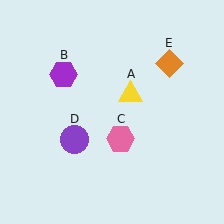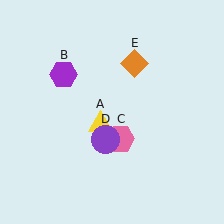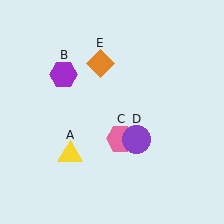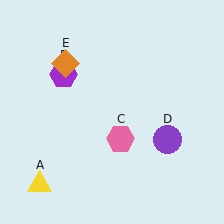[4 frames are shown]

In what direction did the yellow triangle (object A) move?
The yellow triangle (object A) moved down and to the left.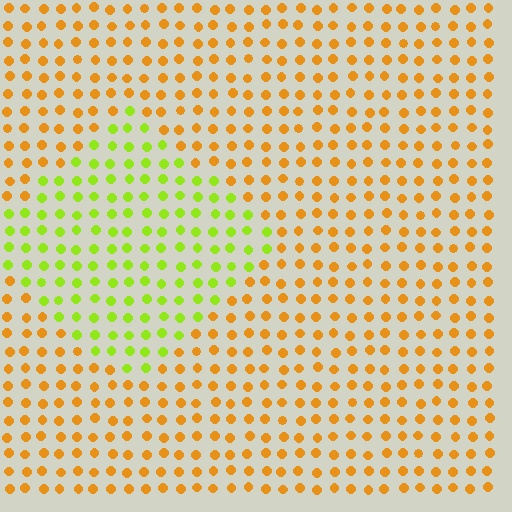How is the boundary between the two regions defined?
The boundary is defined purely by a slight shift in hue (about 50 degrees). Spacing, size, and orientation are identical on both sides.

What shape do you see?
I see a diamond.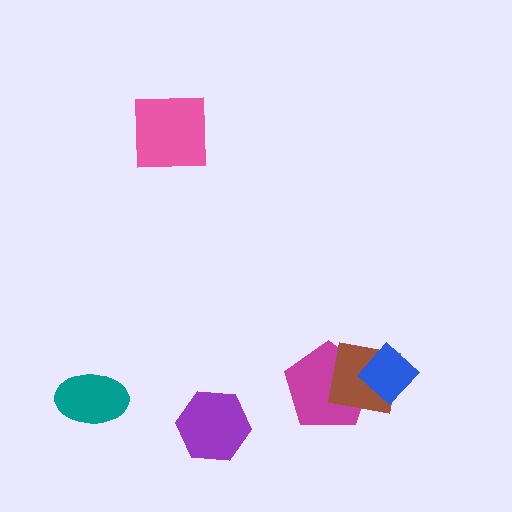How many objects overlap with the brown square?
2 objects overlap with the brown square.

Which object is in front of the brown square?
The blue diamond is in front of the brown square.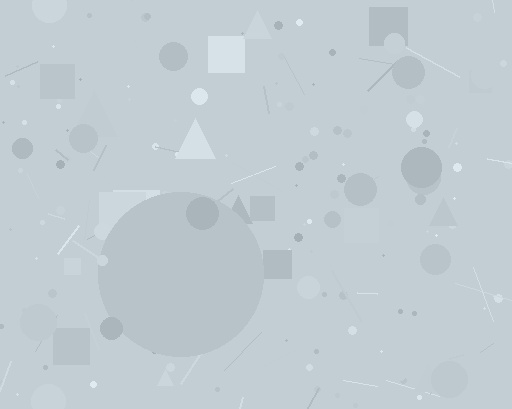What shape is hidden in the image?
A circle is hidden in the image.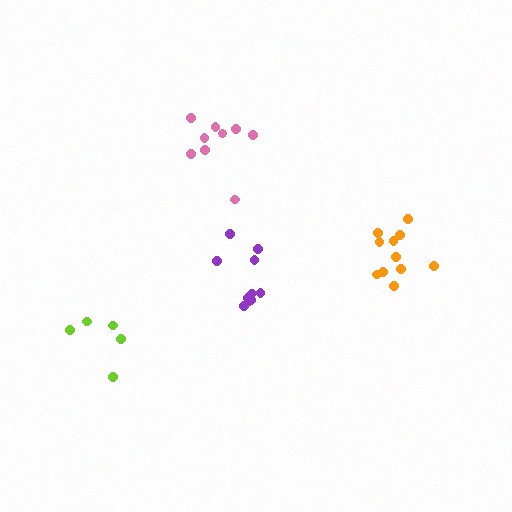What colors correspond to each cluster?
The clusters are colored: purple, lime, pink, orange.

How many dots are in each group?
Group 1: 10 dots, Group 2: 5 dots, Group 3: 9 dots, Group 4: 11 dots (35 total).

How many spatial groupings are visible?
There are 4 spatial groupings.